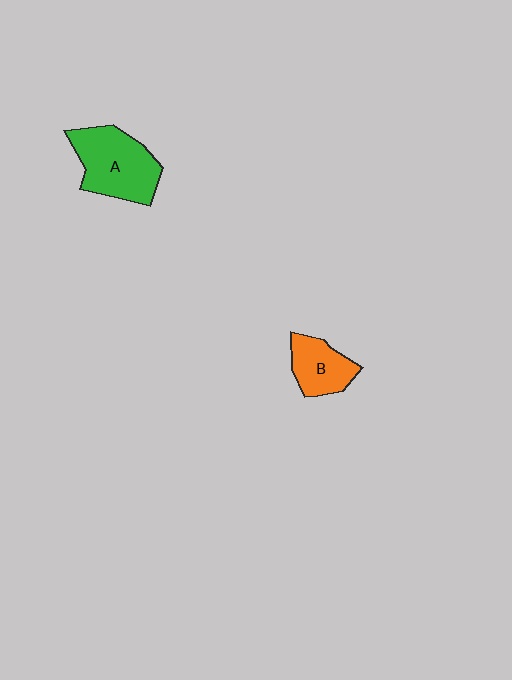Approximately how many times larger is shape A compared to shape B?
Approximately 1.7 times.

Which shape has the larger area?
Shape A (green).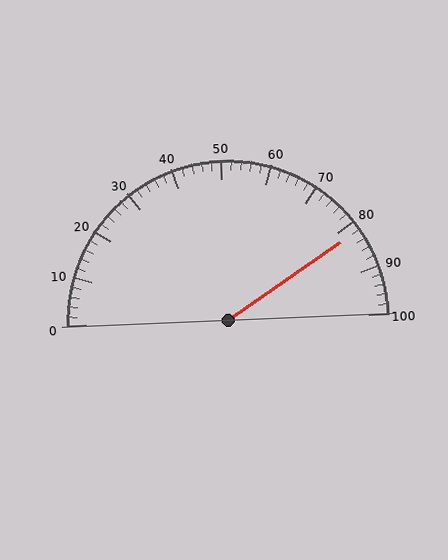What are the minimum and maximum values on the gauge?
The gauge ranges from 0 to 100.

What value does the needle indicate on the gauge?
The needle indicates approximately 82.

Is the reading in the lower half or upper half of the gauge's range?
The reading is in the upper half of the range (0 to 100).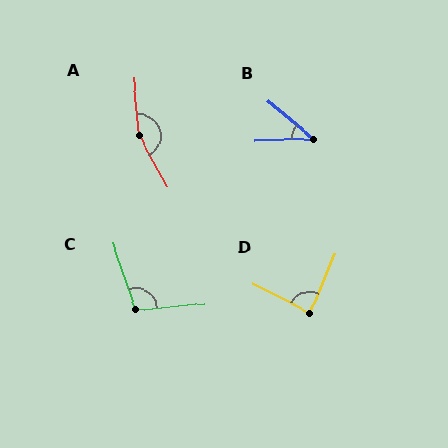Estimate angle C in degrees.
Approximately 103 degrees.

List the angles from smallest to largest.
B (42°), D (87°), C (103°), A (156°).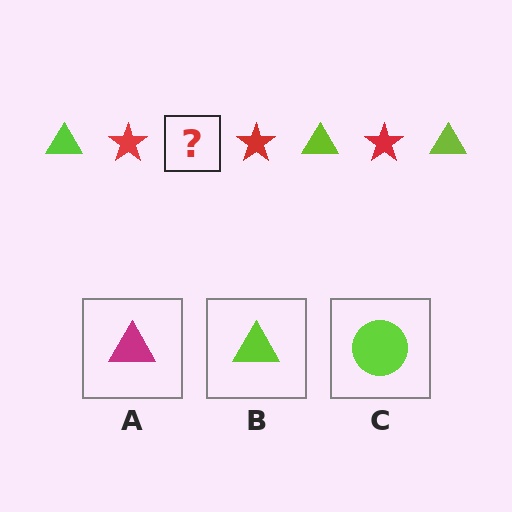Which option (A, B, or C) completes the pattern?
B.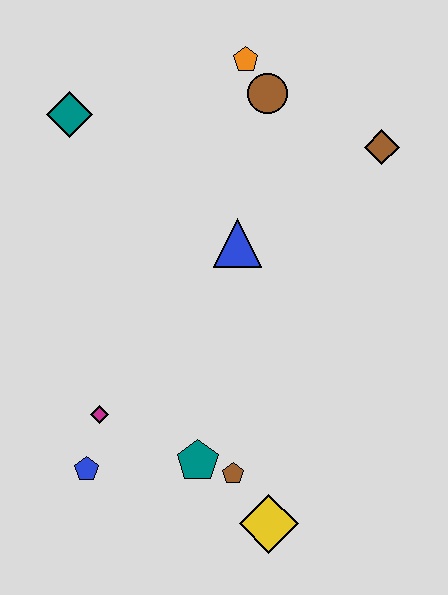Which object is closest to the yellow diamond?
The brown pentagon is closest to the yellow diamond.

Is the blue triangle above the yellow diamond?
Yes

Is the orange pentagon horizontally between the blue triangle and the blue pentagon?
No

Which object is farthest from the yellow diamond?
The orange pentagon is farthest from the yellow diamond.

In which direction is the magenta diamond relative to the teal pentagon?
The magenta diamond is to the left of the teal pentagon.